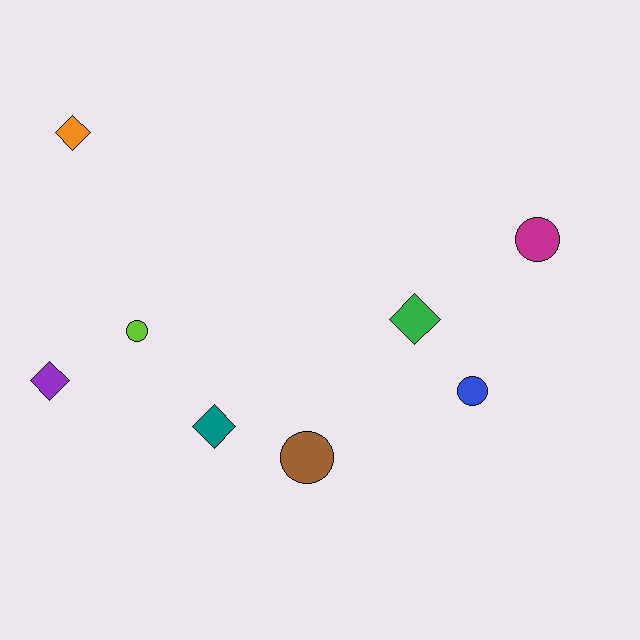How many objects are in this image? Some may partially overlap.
There are 8 objects.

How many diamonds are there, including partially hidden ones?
There are 4 diamonds.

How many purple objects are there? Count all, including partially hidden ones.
There is 1 purple object.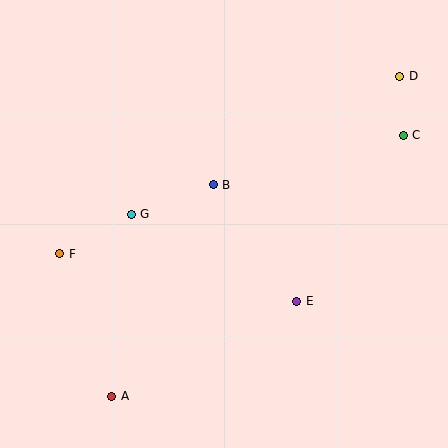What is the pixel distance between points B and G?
The distance between B and G is 87 pixels.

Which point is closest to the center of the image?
Point B at (213, 185) is closest to the center.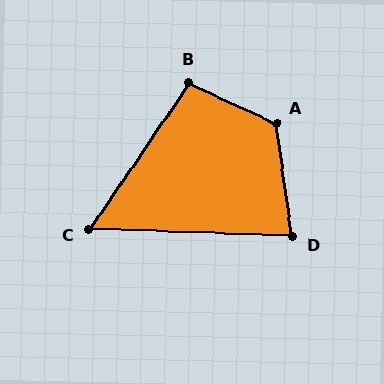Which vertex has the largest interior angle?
A, at approximately 122 degrees.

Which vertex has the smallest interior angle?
C, at approximately 58 degrees.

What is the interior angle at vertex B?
Approximately 100 degrees (obtuse).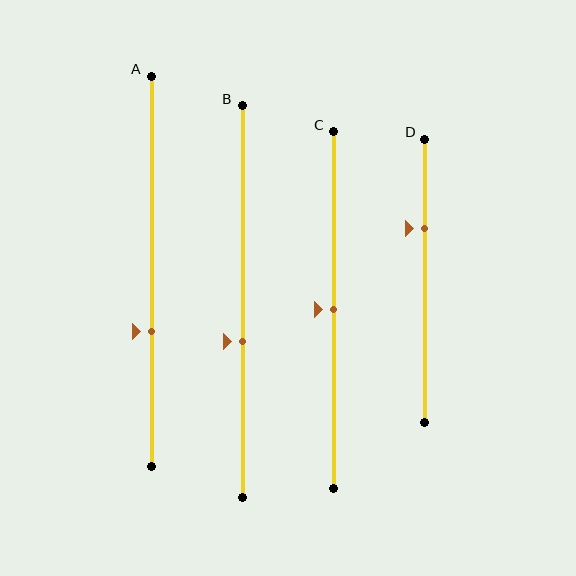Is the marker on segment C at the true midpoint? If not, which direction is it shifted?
Yes, the marker on segment C is at the true midpoint.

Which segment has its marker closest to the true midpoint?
Segment C has its marker closest to the true midpoint.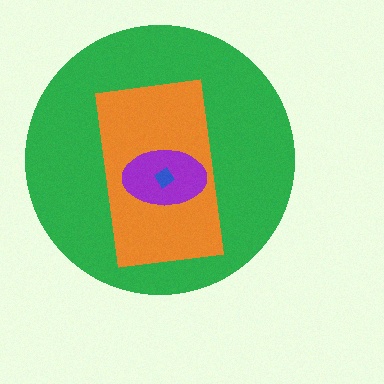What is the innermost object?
The blue diamond.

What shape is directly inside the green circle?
The orange rectangle.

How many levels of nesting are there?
4.